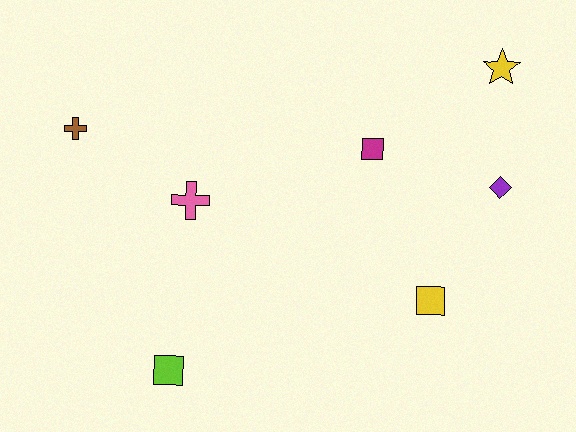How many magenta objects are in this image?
There is 1 magenta object.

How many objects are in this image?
There are 7 objects.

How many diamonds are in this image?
There is 1 diamond.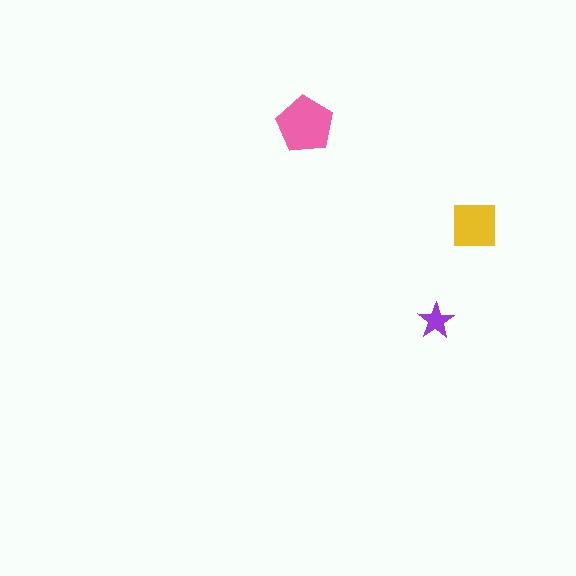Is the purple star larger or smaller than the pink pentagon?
Smaller.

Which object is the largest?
The pink pentagon.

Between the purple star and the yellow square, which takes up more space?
The yellow square.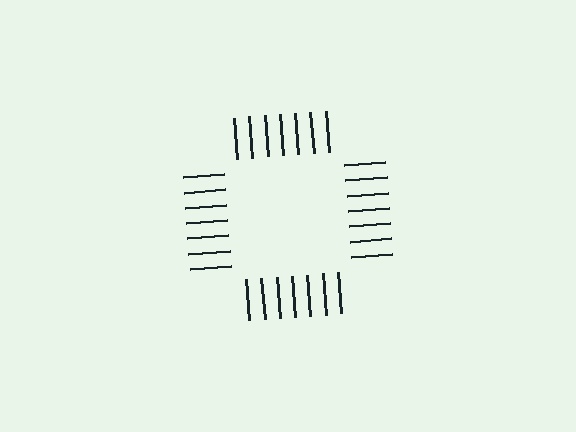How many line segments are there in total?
28 — 7 along each of the 4 edges.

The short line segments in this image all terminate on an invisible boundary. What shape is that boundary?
An illusory square — the line segments terminate on its edges but no continuous stroke is drawn.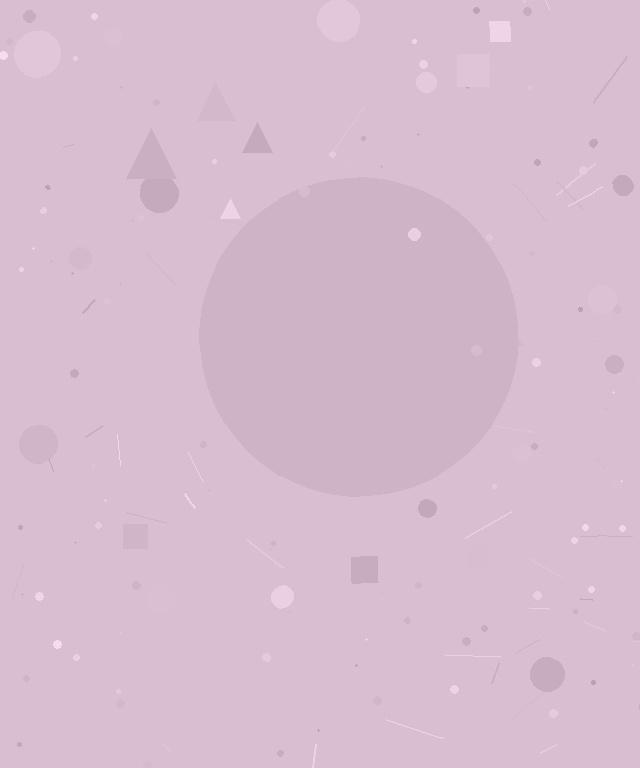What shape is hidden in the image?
A circle is hidden in the image.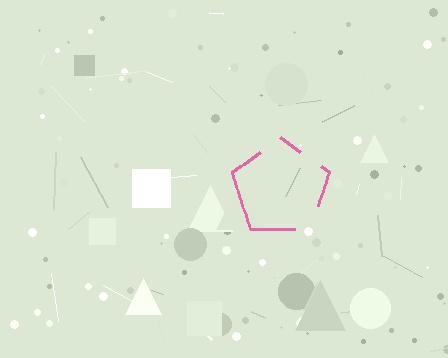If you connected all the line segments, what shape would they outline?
They would outline a pentagon.